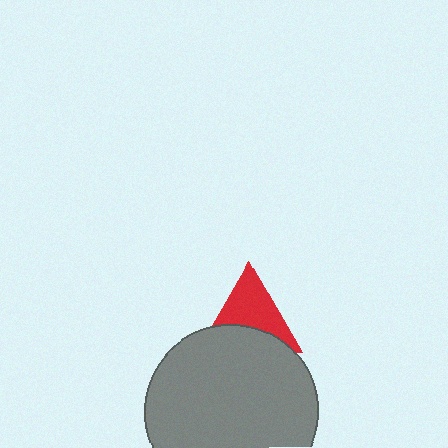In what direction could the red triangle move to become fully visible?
The red triangle could move up. That would shift it out from behind the gray circle entirely.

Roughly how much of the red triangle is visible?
About half of it is visible (roughly 58%).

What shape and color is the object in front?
The object in front is a gray circle.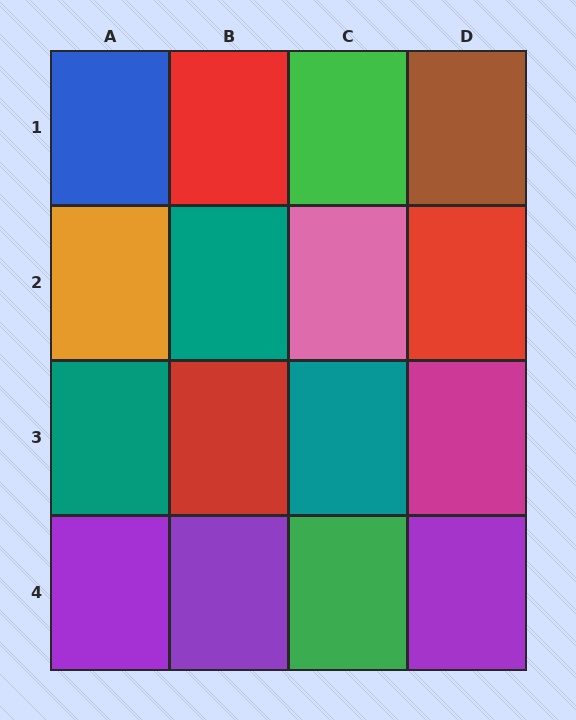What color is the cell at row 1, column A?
Blue.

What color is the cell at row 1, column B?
Red.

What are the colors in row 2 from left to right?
Orange, teal, pink, red.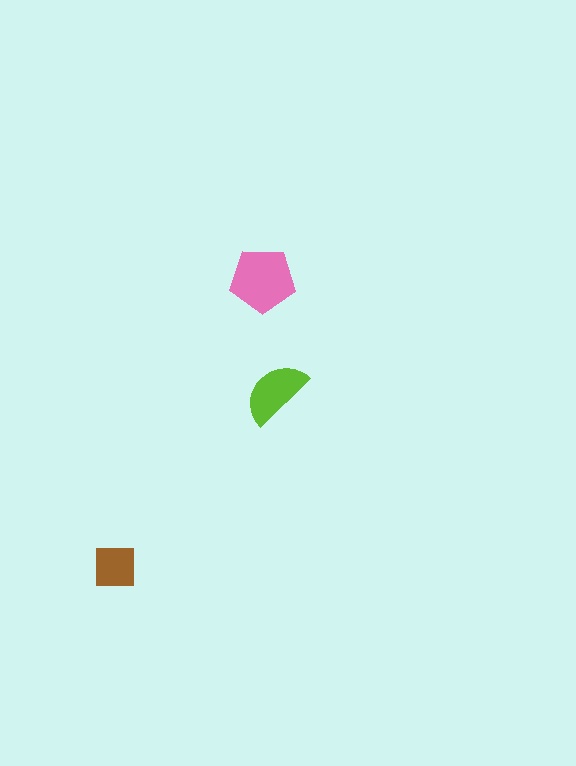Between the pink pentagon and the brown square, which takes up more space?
The pink pentagon.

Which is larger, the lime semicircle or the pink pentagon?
The pink pentagon.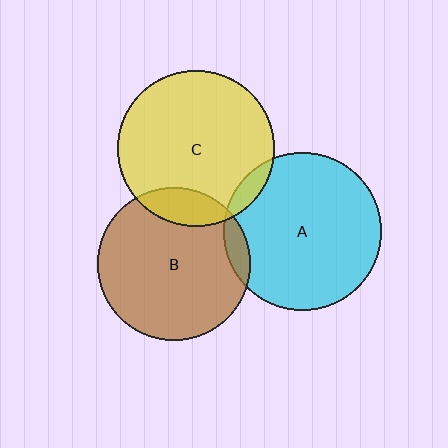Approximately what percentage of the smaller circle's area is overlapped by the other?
Approximately 5%.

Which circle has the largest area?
Circle A (cyan).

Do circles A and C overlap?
Yes.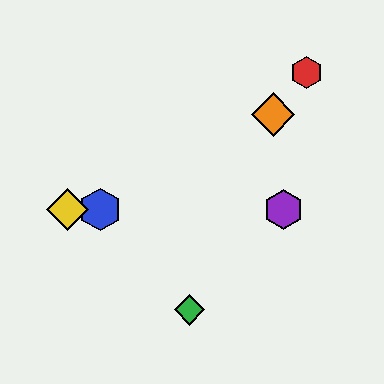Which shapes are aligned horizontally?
The blue hexagon, the yellow diamond, the purple hexagon are aligned horizontally.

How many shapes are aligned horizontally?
3 shapes (the blue hexagon, the yellow diamond, the purple hexagon) are aligned horizontally.